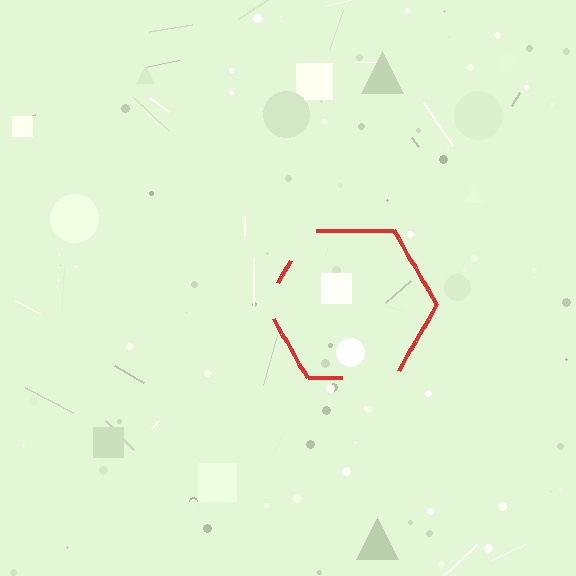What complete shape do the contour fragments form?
The contour fragments form a hexagon.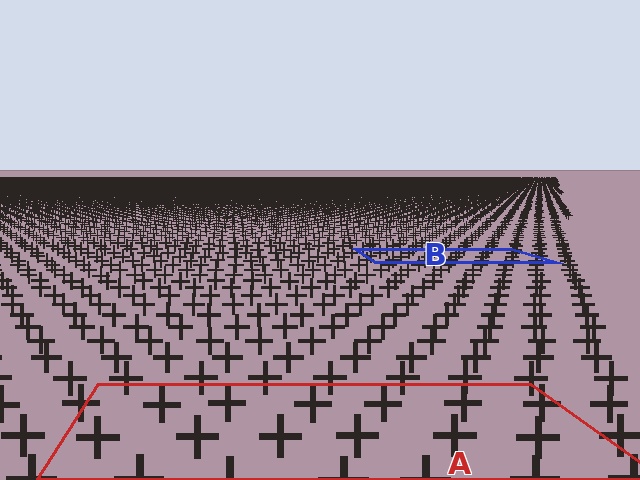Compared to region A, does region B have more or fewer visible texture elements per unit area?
Region B has more texture elements per unit area — they are packed more densely because it is farther away.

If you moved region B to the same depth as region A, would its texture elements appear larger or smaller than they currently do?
They would appear larger. At a closer depth, the same texture elements are projected at a bigger on-screen size.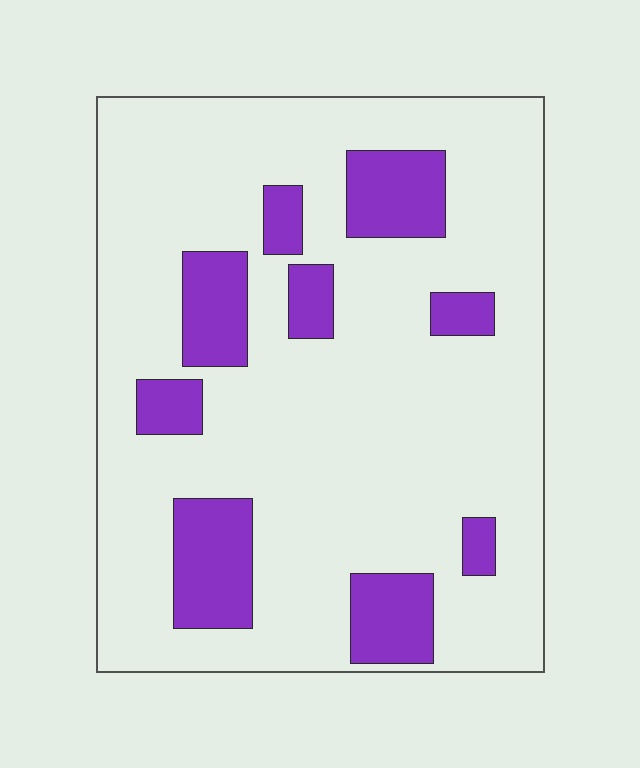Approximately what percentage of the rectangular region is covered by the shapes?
Approximately 20%.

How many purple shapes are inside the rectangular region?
9.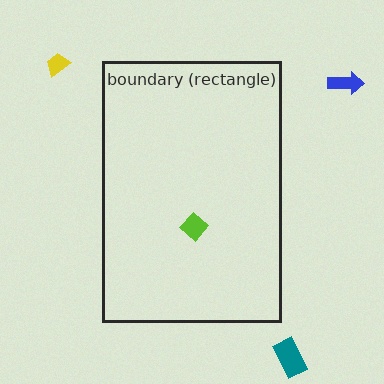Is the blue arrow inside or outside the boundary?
Outside.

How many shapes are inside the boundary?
1 inside, 3 outside.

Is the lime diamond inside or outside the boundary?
Inside.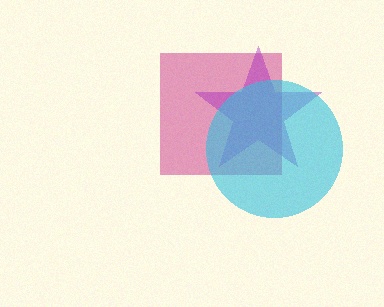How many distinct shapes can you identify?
There are 3 distinct shapes: a magenta square, a purple star, a cyan circle.